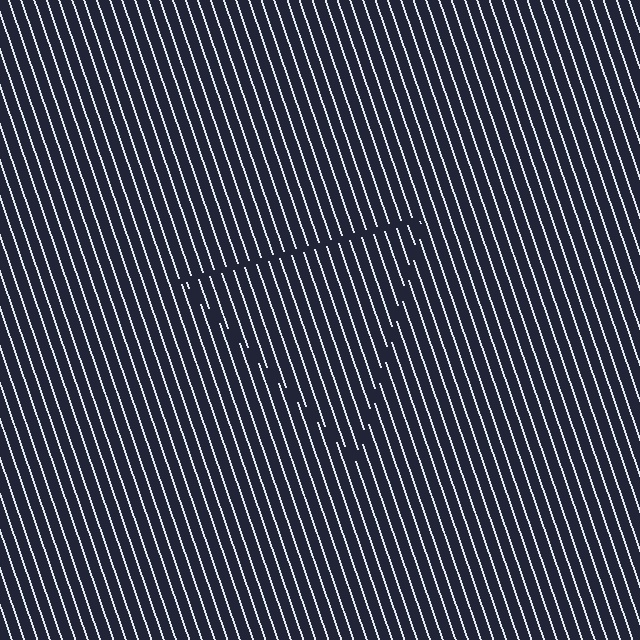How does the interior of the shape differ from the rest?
The interior of the shape contains the same grating, shifted by half a period — the contour is defined by the phase discontinuity where line-ends from the inner and outer gratings abut.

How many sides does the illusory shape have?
3 sides — the line-ends trace a triangle.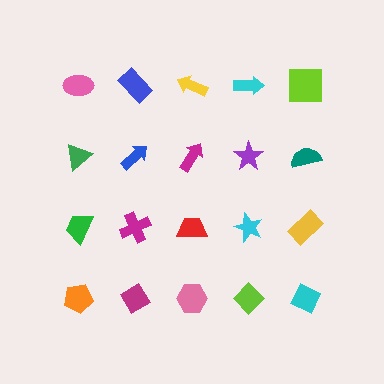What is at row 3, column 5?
A yellow rectangle.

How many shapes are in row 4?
5 shapes.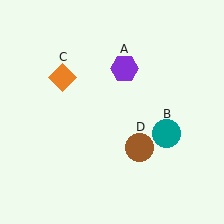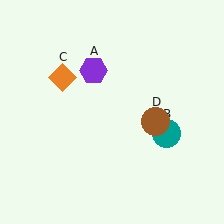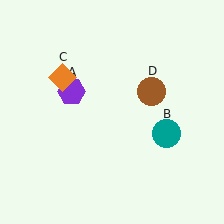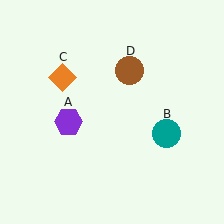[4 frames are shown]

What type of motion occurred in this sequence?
The purple hexagon (object A), brown circle (object D) rotated counterclockwise around the center of the scene.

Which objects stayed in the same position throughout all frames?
Teal circle (object B) and orange diamond (object C) remained stationary.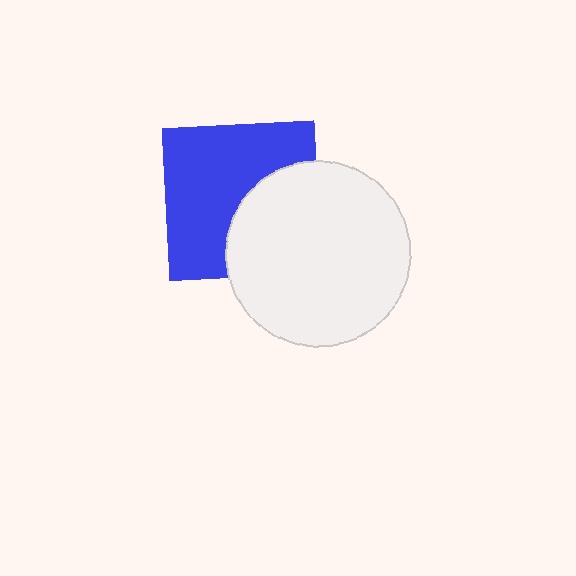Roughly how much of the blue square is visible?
About half of it is visible (roughly 62%).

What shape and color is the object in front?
The object in front is a white circle.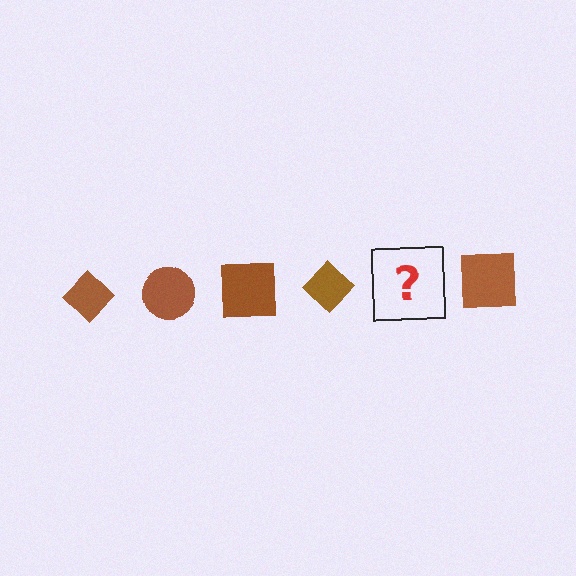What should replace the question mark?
The question mark should be replaced with a brown circle.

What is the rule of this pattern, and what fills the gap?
The rule is that the pattern cycles through diamond, circle, square shapes in brown. The gap should be filled with a brown circle.